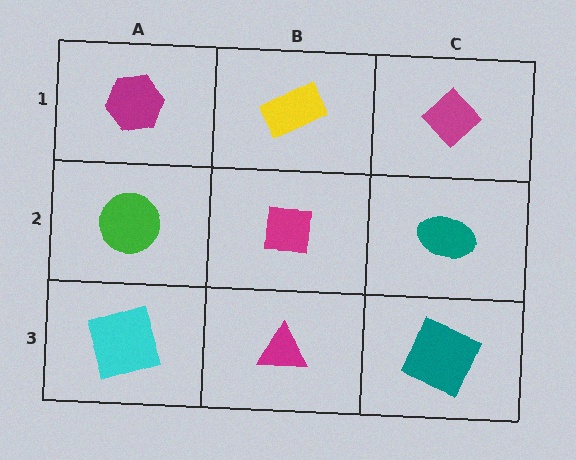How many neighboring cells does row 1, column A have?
2.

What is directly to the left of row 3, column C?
A magenta triangle.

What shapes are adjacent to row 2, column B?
A yellow rectangle (row 1, column B), a magenta triangle (row 3, column B), a green circle (row 2, column A), a teal ellipse (row 2, column C).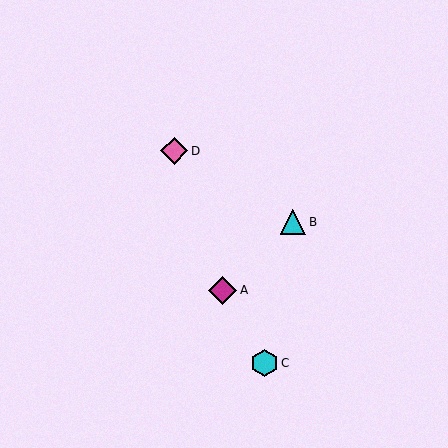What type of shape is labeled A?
Shape A is a magenta diamond.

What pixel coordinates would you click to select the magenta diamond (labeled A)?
Click at (223, 290) to select the magenta diamond A.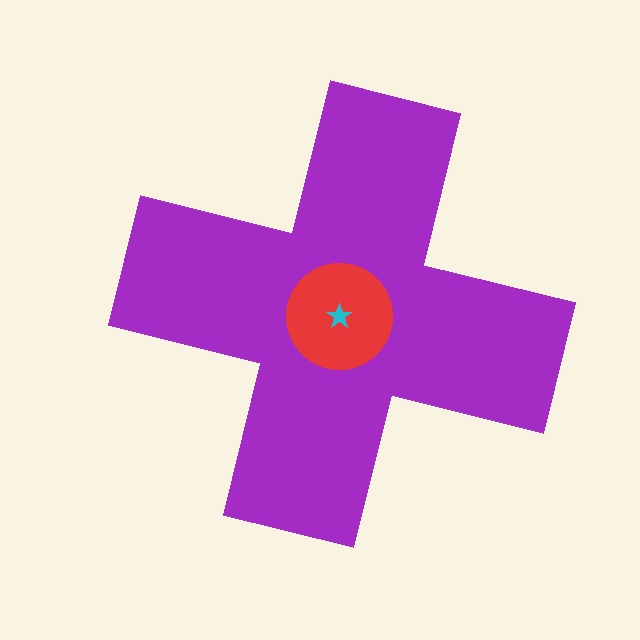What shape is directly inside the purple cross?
The red circle.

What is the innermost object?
The cyan star.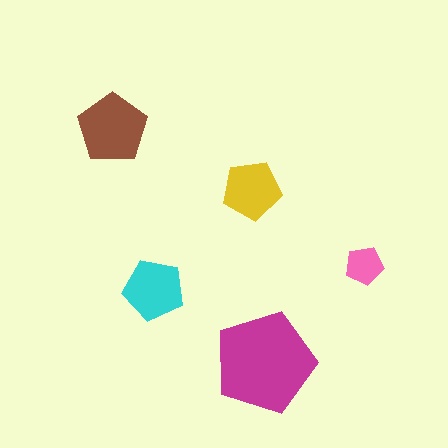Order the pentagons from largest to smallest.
the magenta one, the brown one, the cyan one, the yellow one, the pink one.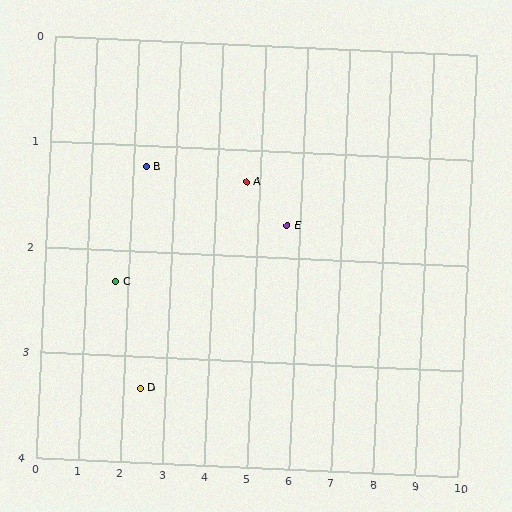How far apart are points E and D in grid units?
Points E and D are about 3.7 grid units apart.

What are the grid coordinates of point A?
Point A is at approximately (4.7, 1.3).